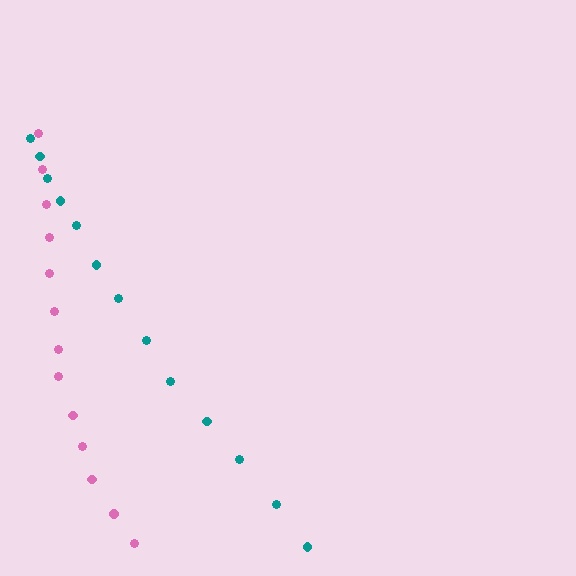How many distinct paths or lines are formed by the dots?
There are 2 distinct paths.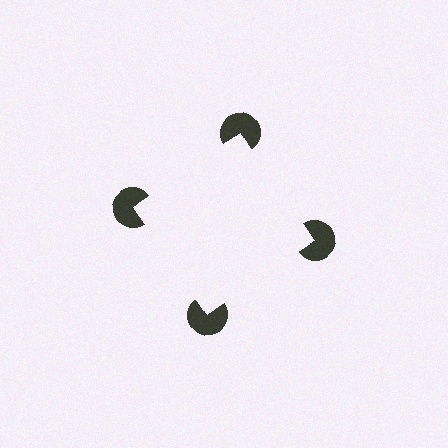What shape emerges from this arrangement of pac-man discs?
An illusory square — its edges are inferred from the aligned wedge cuts in the pac-man discs, not physically drawn.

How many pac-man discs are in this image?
There are 4 — one at each vertex of the illusory square.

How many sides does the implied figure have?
4 sides.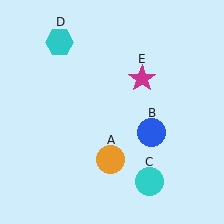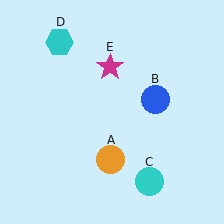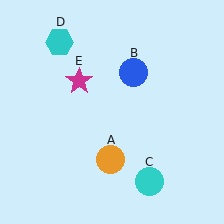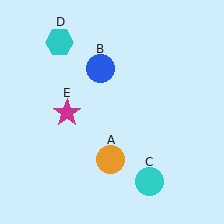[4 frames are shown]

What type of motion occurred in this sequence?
The blue circle (object B), magenta star (object E) rotated counterclockwise around the center of the scene.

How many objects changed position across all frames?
2 objects changed position: blue circle (object B), magenta star (object E).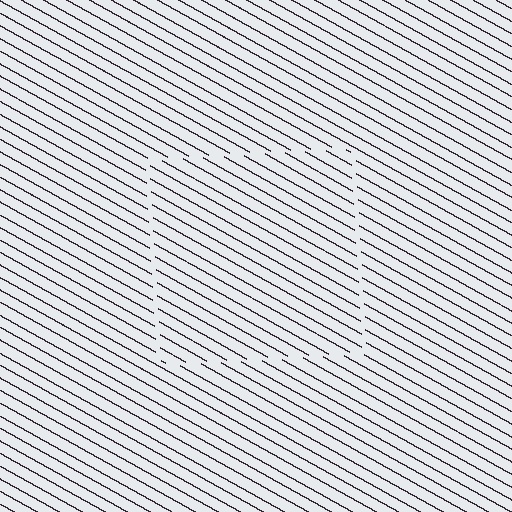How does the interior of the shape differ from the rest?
The interior of the shape contains the same grating, shifted by half a period — the contour is defined by the phase discontinuity where line-ends from the inner and outer gratings abut.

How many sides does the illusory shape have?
4 sides — the line-ends trace a square.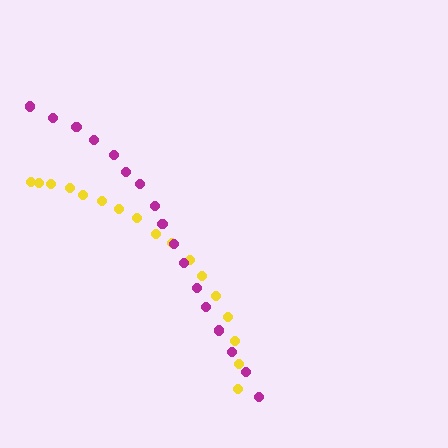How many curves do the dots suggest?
There are 2 distinct paths.